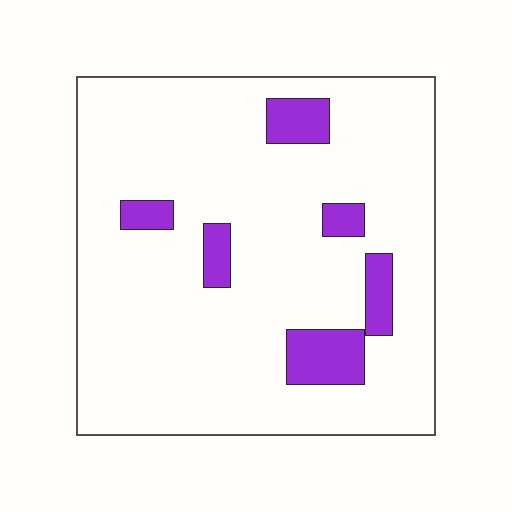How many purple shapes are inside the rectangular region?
6.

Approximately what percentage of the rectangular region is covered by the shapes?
Approximately 10%.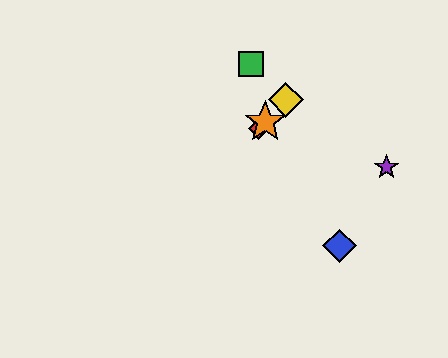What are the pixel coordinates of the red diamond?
The red diamond is at (259, 129).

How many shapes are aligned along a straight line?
3 shapes (the red diamond, the yellow diamond, the orange star) are aligned along a straight line.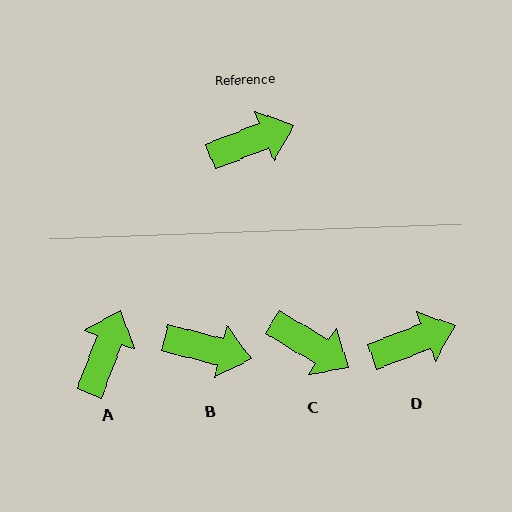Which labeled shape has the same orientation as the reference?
D.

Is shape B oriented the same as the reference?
No, it is off by about 35 degrees.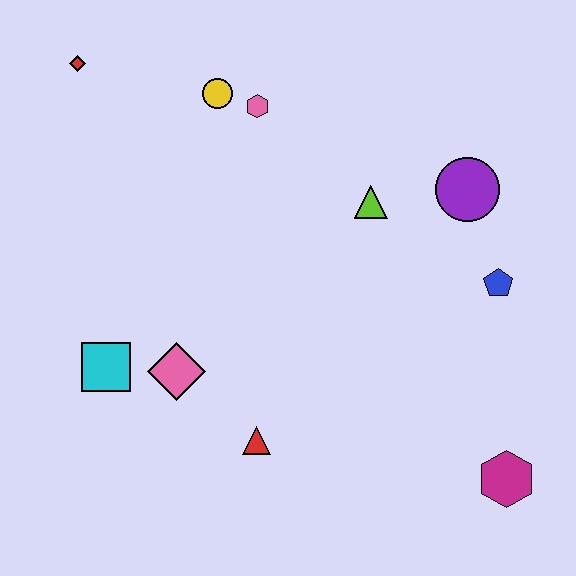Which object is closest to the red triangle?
The pink diamond is closest to the red triangle.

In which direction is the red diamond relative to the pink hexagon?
The red diamond is to the left of the pink hexagon.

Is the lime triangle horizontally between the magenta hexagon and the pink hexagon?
Yes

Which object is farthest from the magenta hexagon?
The red diamond is farthest from the magenta hexagon.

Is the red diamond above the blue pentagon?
Yes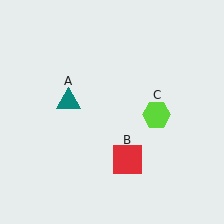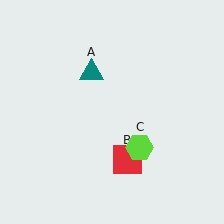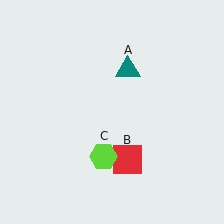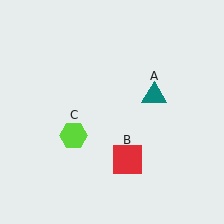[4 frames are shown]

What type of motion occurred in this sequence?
The teal triangle (object A), lime hexagon (object C) rotated clockwise around the center of the scene.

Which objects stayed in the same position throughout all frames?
Red square (object B) remained stationary.